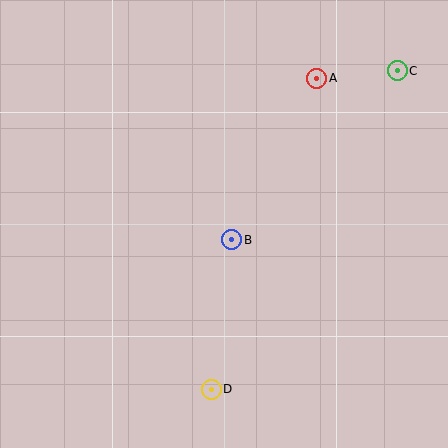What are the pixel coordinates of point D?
Point D is at (211, 389).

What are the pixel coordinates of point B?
Point B is at (232, 240).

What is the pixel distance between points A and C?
The distance between A and C is 81 pixels.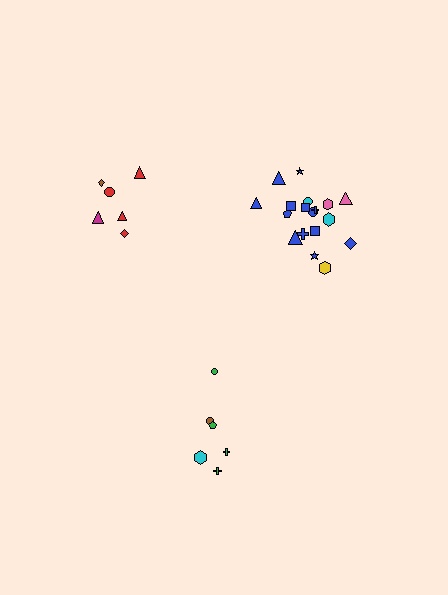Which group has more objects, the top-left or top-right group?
The top-right group.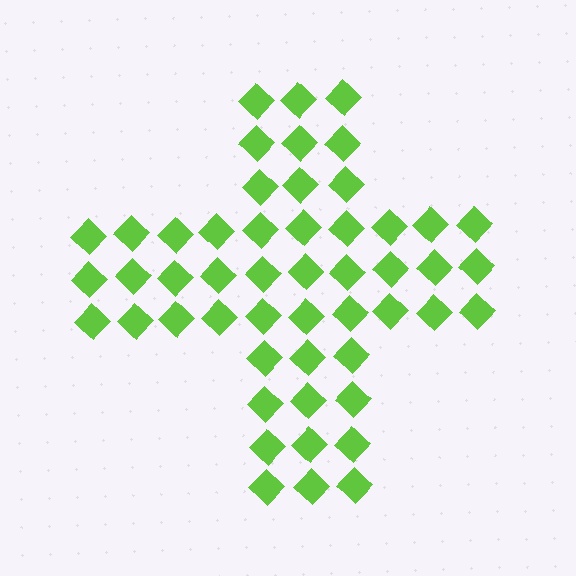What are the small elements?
The small elements are diamonds.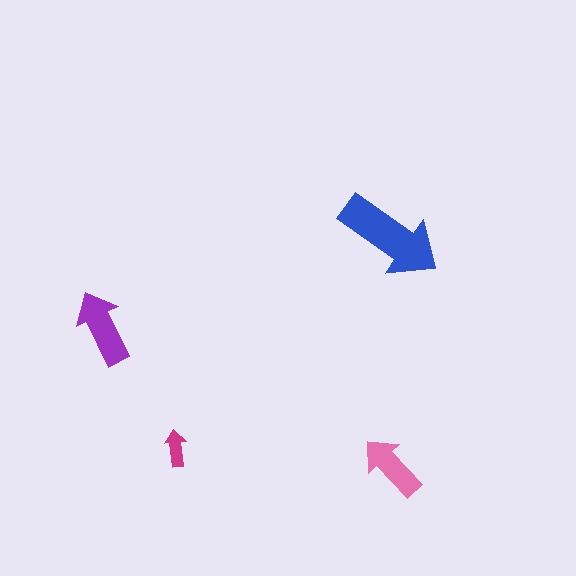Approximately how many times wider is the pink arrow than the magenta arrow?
About 2 times wider.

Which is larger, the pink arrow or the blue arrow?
The blue one.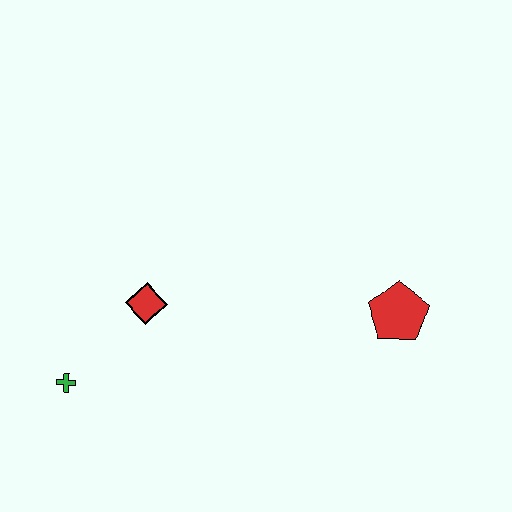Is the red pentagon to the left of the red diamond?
No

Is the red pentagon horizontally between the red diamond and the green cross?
No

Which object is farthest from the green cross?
The red pentagon is farthest from the green cross.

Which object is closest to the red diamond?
The green cross is closest to the red diamond.